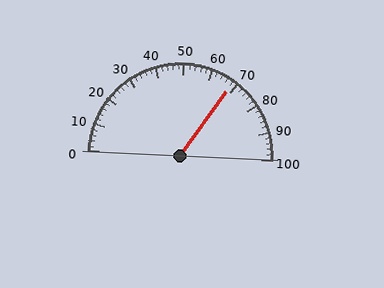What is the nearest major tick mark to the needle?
The nearest major tick mark is 70.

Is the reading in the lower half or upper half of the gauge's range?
The reading is in the upper half of the range (0 to 100).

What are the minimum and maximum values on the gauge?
The gauge ranges from 0 to 100.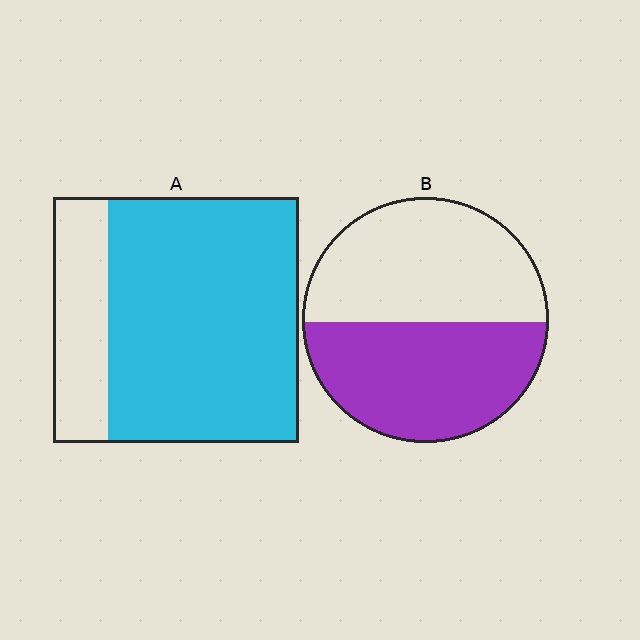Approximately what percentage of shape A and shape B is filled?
A is approximately 80% and B is approximately 50%.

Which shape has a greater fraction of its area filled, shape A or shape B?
Shape A.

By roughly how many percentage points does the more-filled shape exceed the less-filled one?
By roughly 30 percentage points (A over B).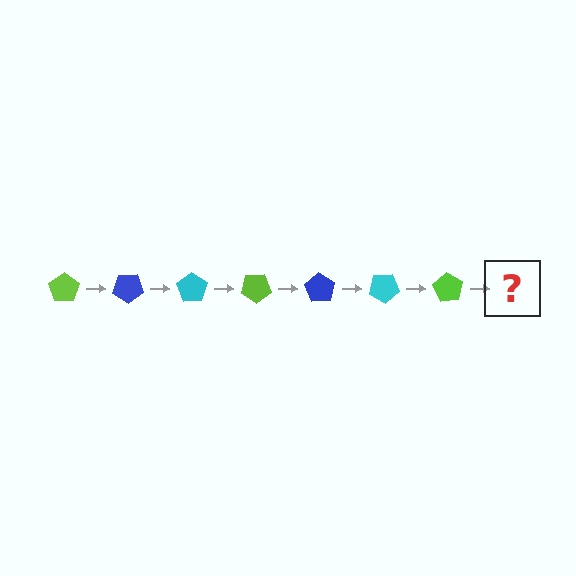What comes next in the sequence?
The next element should be a blue pentagon, rotated 245 degrees from the start.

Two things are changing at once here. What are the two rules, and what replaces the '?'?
The two rules are that it rotates 35 degrees each step and the color cycles through lime, blue, and cyan. The '?' should be a blue pentagon, rotated 245 degrees from the start.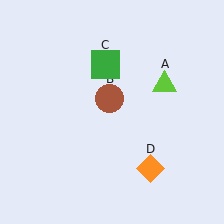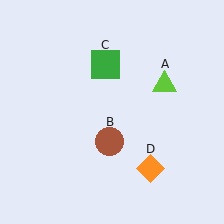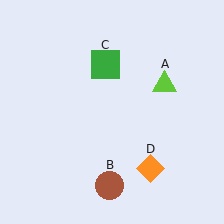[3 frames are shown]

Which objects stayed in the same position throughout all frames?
Lime triangle (object A) and green square (object C) and orange diamond (object D) remained stationary.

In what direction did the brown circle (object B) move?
The brown circle (object B) moved down.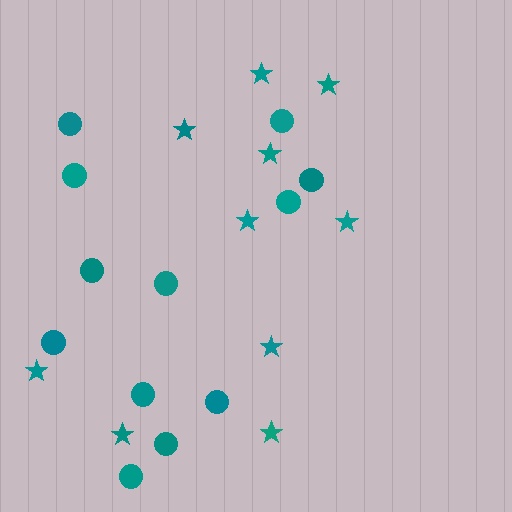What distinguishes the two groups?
There are 2 groups: one group of stars (10) and one group of circles (12).